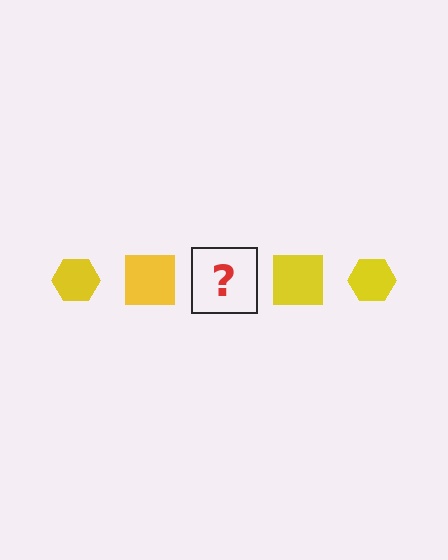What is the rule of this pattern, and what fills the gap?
The rule is that the pattern cycles through hexagon, square shapes in yellow. The gap should be filled with a yellow hexagon.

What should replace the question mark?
The question mark should be replaced with a yellow hexagon.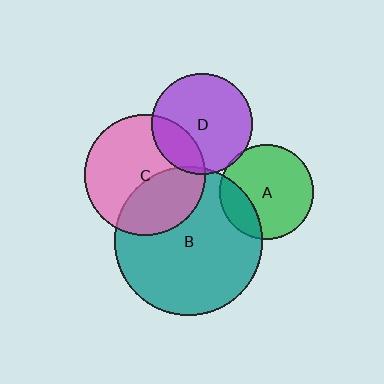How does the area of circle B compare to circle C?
Approximately 1.5 times.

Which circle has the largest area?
Circle B (teal).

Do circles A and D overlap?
Yes.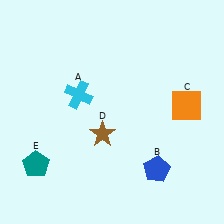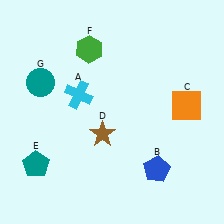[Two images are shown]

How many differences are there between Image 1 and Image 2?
There are 2 differences between the two images.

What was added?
A green hexagon (F), a teal circle (G) were added in Image 2.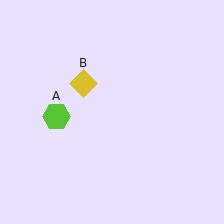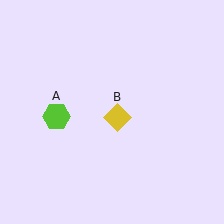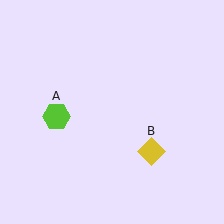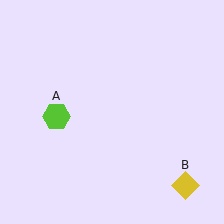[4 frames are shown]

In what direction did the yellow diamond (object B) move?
The yellow diamond (object B) moved down and to the right.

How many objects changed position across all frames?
1 object changed position: yellow diamond (object B).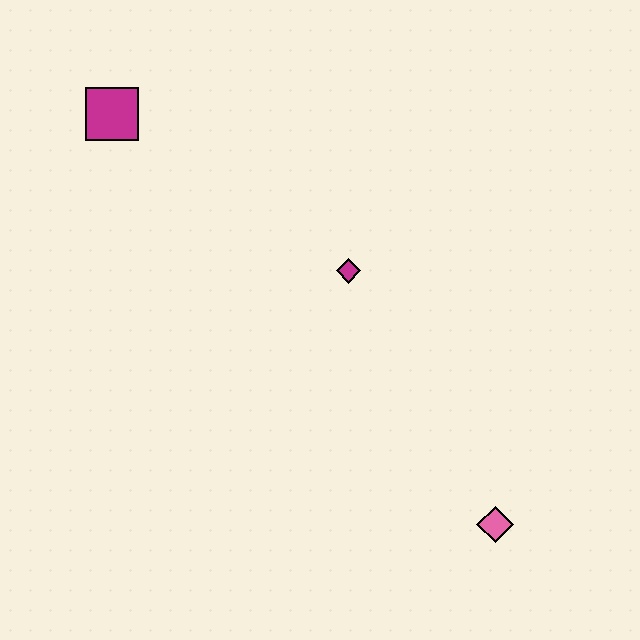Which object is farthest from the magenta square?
The pink diamond is farthest from the magenta square.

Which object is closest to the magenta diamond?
The magenta square is closest to the magenta diamond.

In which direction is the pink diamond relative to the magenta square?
The pink diamond is below the magenta square.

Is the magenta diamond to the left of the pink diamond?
Yes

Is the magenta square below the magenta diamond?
No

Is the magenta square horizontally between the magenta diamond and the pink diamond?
No